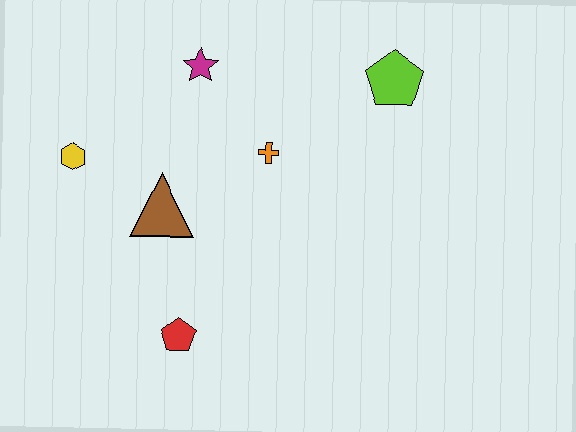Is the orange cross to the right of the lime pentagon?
No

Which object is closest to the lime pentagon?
The orange cross is closest to the lime pentagon.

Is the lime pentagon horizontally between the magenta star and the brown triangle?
No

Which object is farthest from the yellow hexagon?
The lime pentagon is farthest from the yellow hexagon.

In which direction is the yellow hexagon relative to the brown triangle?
The yellow hexagon is to the left of the brown triangle.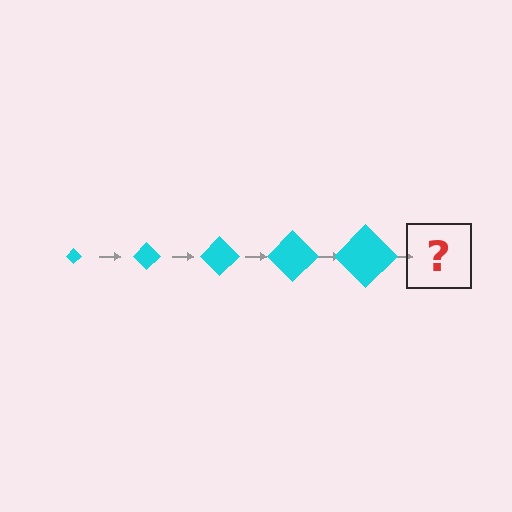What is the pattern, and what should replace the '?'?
The pattern is that the diamond gets progressively larger each step. The '?' should be a cyan diamond, larger than the previous one.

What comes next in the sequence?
The next element should be a cyan diamond, larger than the previous one.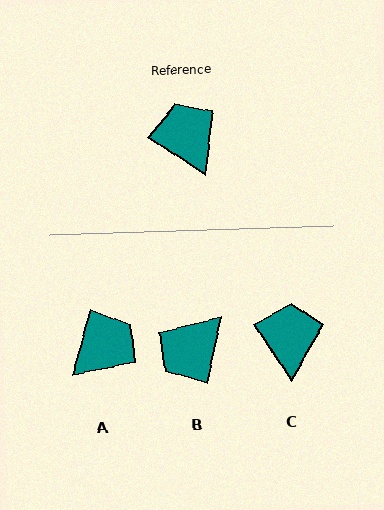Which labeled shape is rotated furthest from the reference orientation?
B, about 111 degrees away.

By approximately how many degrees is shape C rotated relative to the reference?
Approximately 23 degrees clockwise.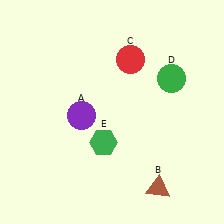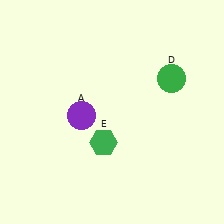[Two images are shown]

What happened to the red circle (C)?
The red circle (C) was removed in Image 2. It was in the top-right area of Image 1.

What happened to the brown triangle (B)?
The brown triangle (B) was removed in Image 2. It was in the bottom-right area of Image 1.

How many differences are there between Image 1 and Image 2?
There are 2 differences between the two images.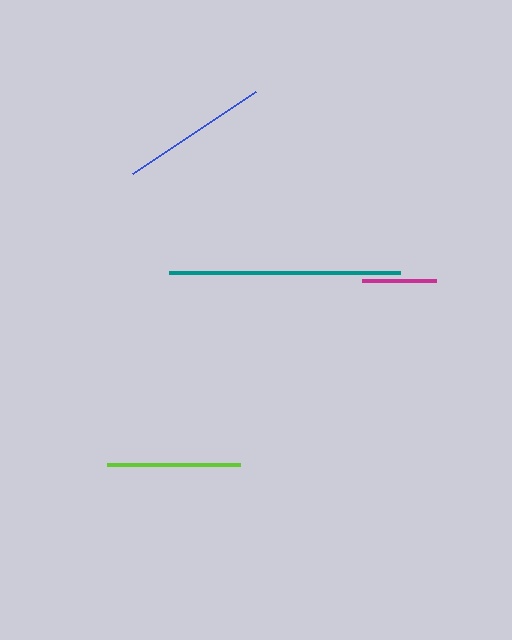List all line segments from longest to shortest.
From longest to shortest: teal, blue, lime, magenta.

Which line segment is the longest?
The teal line is the longest at approximately 231 pixels.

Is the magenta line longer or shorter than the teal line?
The teal line is longer than the magenta line.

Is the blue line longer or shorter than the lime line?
The blue line is longer than the lime line.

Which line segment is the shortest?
The magenta line is the shortest at approximately 75 pixels.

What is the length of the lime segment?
The lime segment is approximately 133 pixels long.